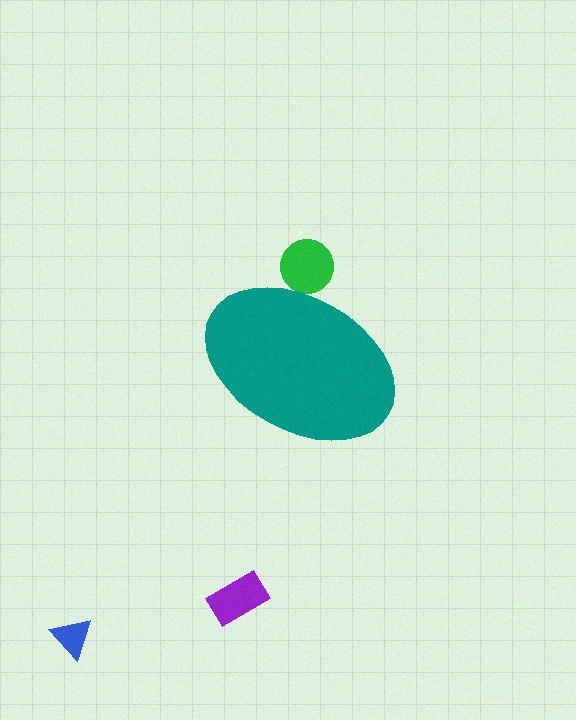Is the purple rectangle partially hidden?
No, the purple rectangle is fully visible.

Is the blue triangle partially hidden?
No, the blue triangle is fully visible.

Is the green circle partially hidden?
Yes, the green circle is partially hidden behind the teal ellipse.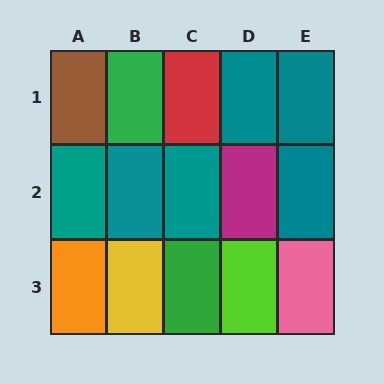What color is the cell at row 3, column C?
Green.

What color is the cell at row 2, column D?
Magenta.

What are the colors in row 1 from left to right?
Brown, green, red, teal, teal.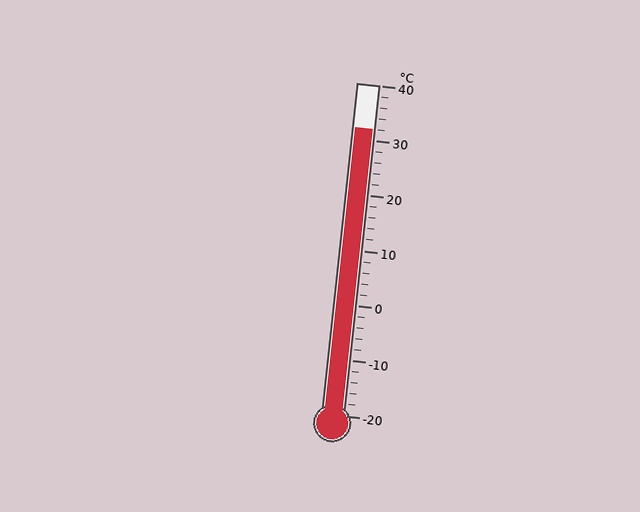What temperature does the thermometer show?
The thermometer shows approximately 32°C.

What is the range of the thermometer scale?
The thermometer scale ranges from -20°C to 40°C.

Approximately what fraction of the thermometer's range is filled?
The thermometer is filled to approximately 85% of its range.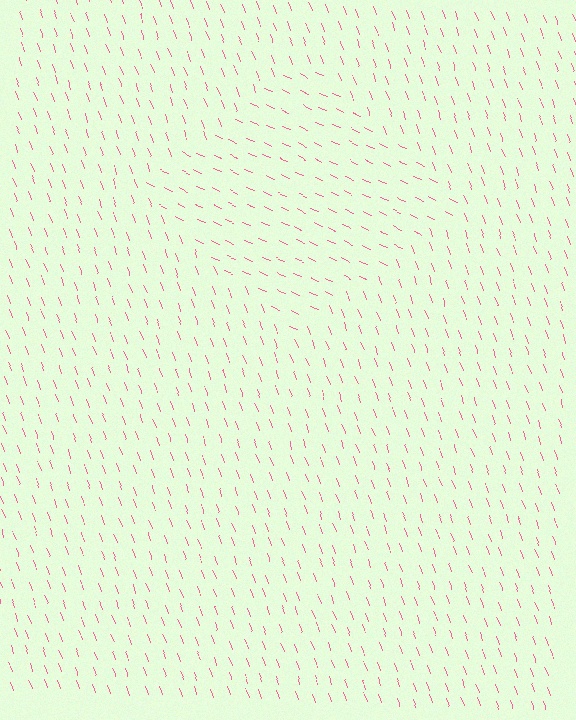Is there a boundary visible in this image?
Yes, there is a texture boundary formed by a change in line orientation.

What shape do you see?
I see a diamond.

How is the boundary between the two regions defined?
The boundary is defined purely by a change in line orientation (approximately 45 degrees difference). All lines are the same color and thickness.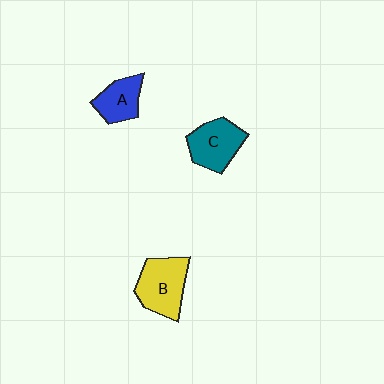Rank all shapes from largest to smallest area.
From largest to smallest: B (yellow), C (teal), A (blue).